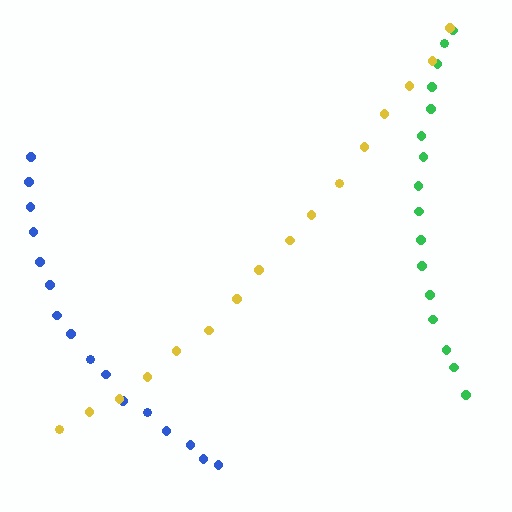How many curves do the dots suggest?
There are 3 distinct paths.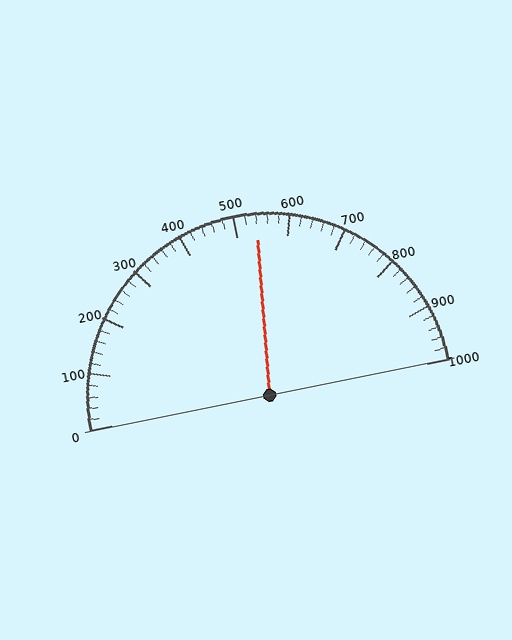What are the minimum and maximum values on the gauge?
The gauge ranges from 0 to 1000.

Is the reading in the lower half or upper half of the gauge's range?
The reading is in the upper half of the range (0 to 1000).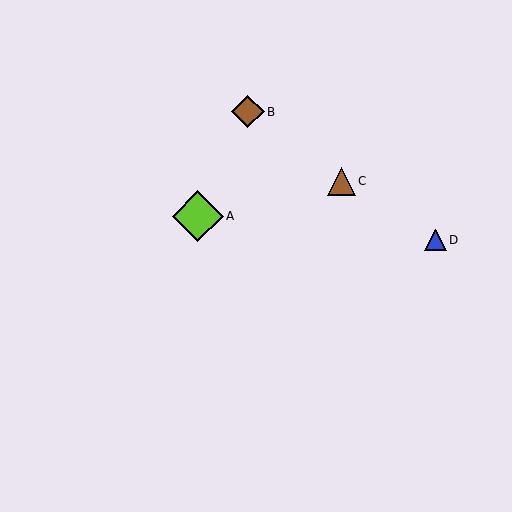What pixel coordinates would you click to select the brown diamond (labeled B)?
Click at (248, 112) to select the brown diamond B.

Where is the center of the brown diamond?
The center of the brown diamond is at (248, 112).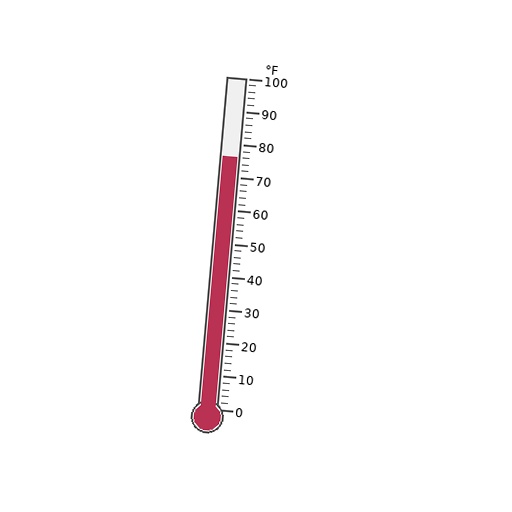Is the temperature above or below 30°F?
The temperature is above 30°F.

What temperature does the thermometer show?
The thermometer shows approximately 76°F.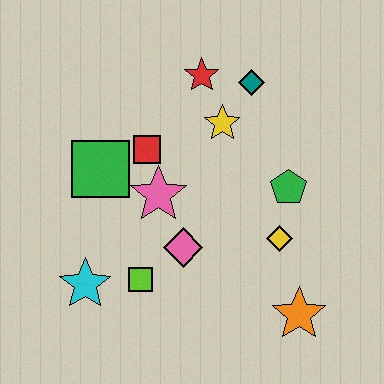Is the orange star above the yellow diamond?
No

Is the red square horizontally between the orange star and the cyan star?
Yes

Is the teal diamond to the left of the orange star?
Yes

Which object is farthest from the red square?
The orange star is farthest from the red square.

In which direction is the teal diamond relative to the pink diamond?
The teal diamond is above the pink diamond.